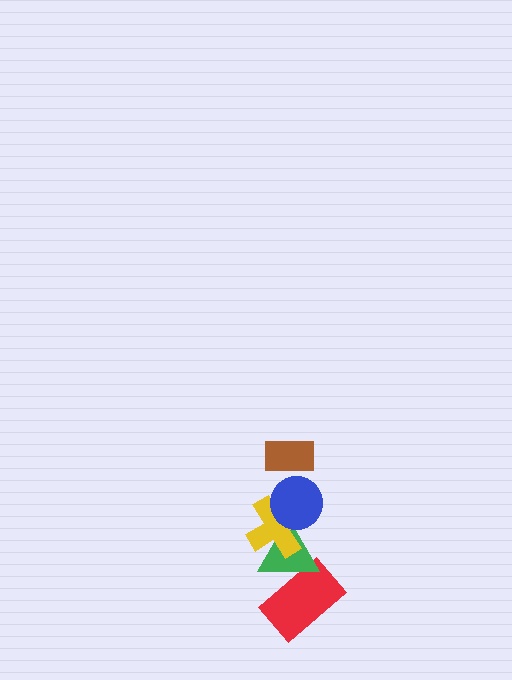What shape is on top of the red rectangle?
The green triangle is on top of the red rectangle.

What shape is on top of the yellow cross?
The blue circle is on top of the yellow cross.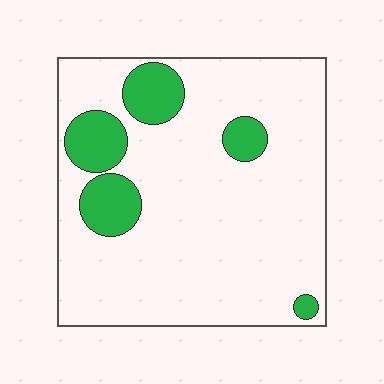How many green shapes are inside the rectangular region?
5.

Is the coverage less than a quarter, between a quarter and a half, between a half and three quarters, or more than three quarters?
Less than a quarter.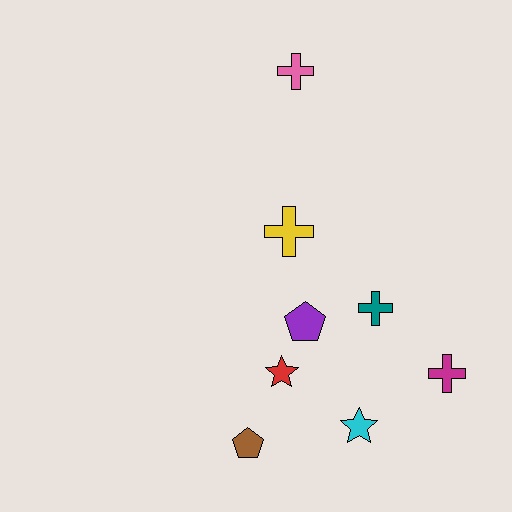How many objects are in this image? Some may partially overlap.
There are 8 objects.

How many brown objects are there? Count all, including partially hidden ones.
There is 1 brown object.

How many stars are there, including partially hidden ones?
There are 2 stars.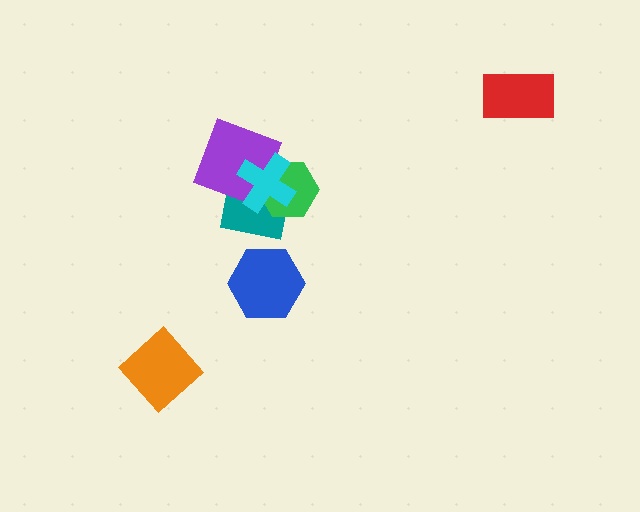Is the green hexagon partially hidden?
Yes, it is partially covered by another shape.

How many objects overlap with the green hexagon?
3 objects overlap with the green hexagon.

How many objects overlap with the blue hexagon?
0 objects overlap with the blue hexagon.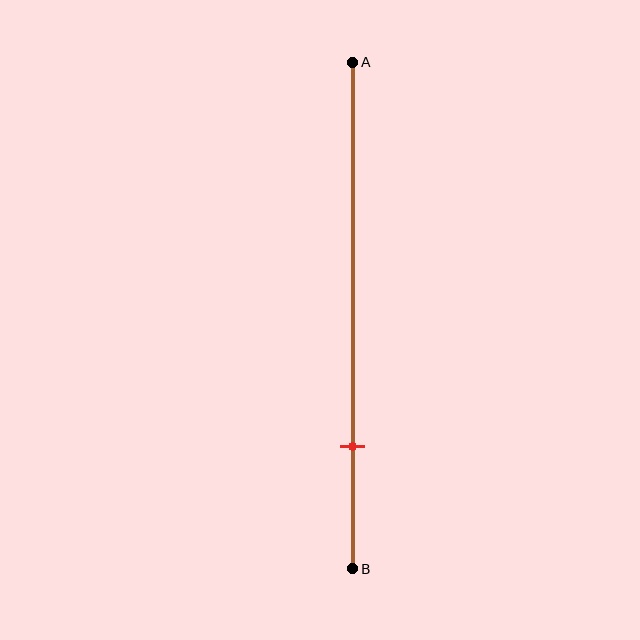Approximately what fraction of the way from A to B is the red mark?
The red mark is approximately 75% of the way from A to B.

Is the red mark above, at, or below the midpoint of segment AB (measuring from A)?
The red mark is below the midpoint of segment AB.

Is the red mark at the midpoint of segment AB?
No, the mark is at about 75% from A, not at the 50% midpoint.